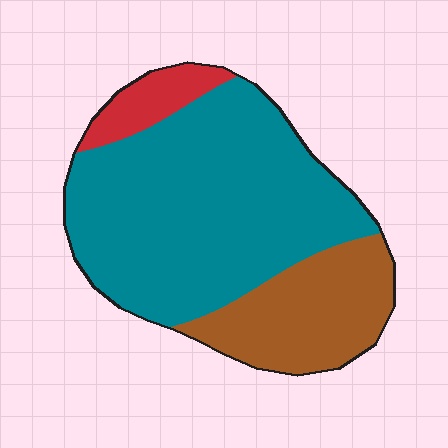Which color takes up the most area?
Teal, at roughly 65%.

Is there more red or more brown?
Brown.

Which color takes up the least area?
Red, at roughly 10%.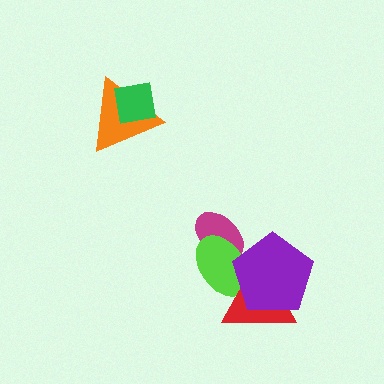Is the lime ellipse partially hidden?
Yes, it is partially covered by another shape.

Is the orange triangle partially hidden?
Yes, it is partially covered by another shape.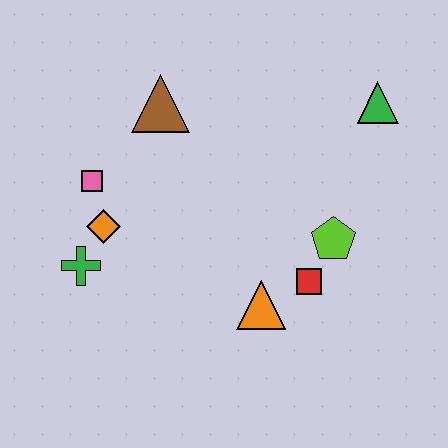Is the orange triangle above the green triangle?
No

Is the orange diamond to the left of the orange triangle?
Yes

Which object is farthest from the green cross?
The green triangle is farthest from the green cross.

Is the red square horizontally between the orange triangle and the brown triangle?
No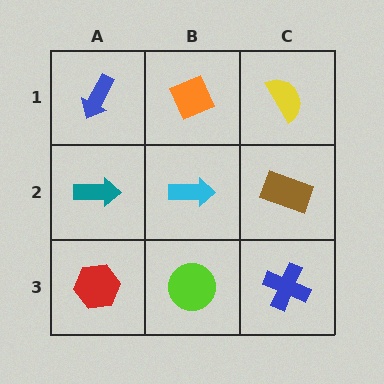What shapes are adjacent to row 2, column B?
An orange diamond (row 1, column B), a lime circle (row 3, column B), a teal arrow (row 2, column A), a brown rectangle (row 2, column C).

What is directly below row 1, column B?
A cyan arrow.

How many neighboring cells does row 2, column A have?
3.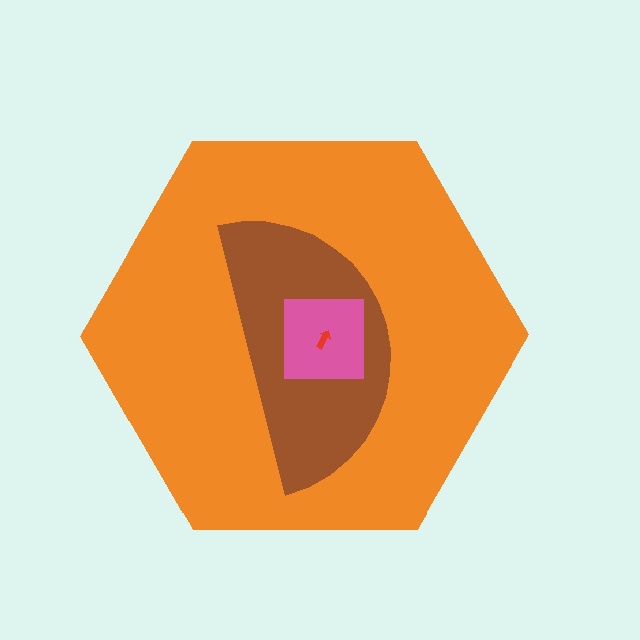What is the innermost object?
The red arrow.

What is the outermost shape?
The orange hexagon.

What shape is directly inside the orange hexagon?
The brown semicircle.